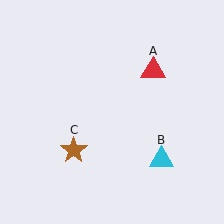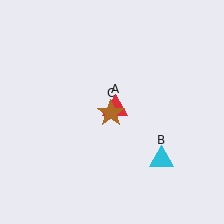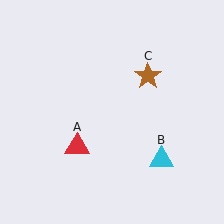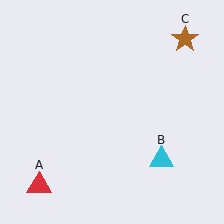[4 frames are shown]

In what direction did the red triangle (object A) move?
The red triangle (object A) moved down and to the left.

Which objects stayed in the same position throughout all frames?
Cyan triangle (object B) remained stationary.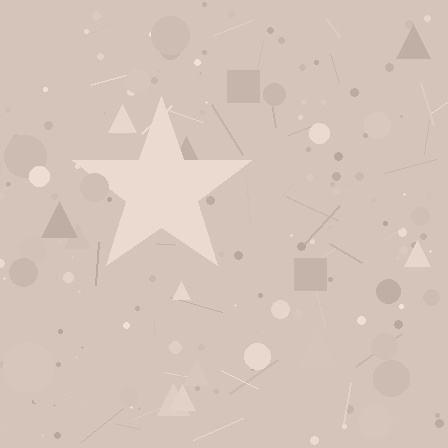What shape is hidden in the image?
A star is hidden in the image.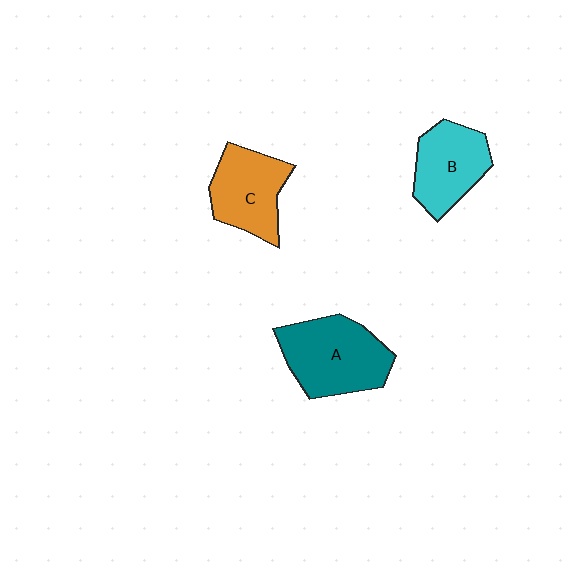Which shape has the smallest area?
Shape B (cyan).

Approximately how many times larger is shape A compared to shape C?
Approximately 1.3 times.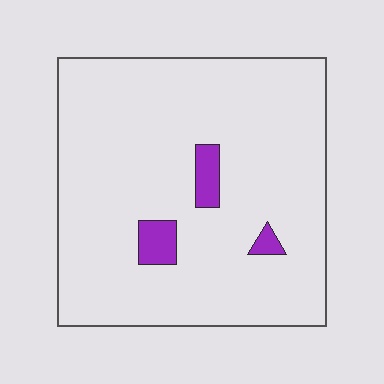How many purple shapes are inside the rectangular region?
3.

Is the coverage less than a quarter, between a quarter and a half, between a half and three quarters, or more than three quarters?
Less than a quarter.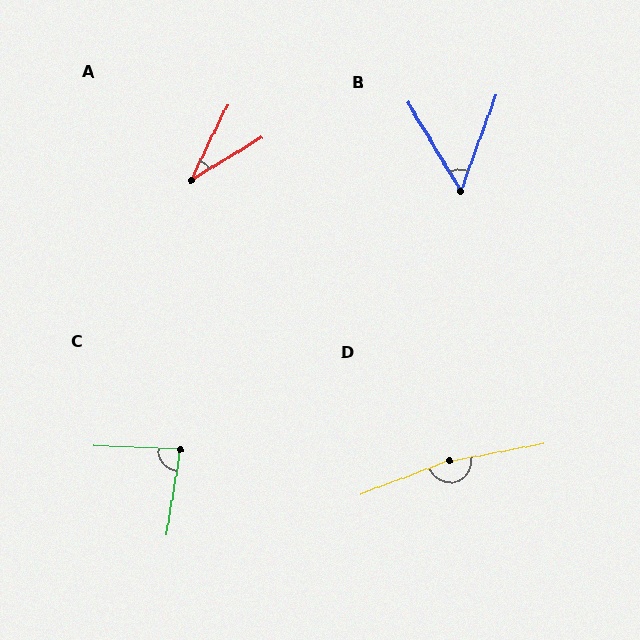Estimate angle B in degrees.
Approximately 51 degrees.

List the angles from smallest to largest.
A (33°), B (51°), C (83°), D (170°).